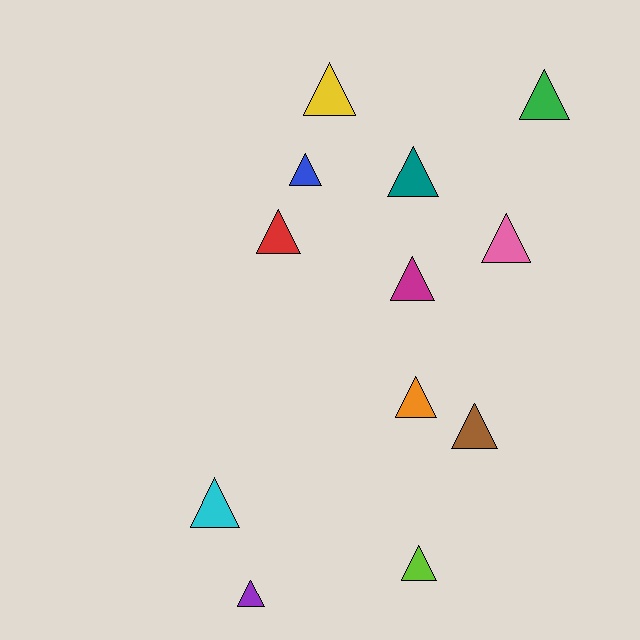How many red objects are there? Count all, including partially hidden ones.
There is 1 red object.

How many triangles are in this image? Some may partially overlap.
There are 12 triangles.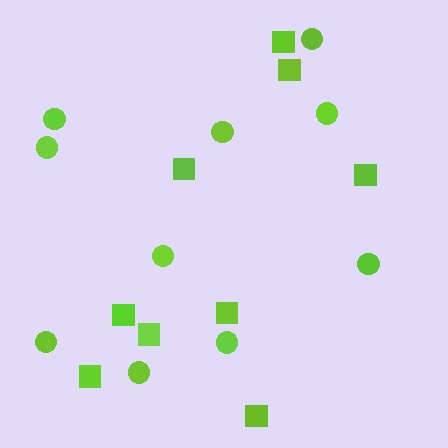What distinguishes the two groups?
There are 2 groups: one group of circles (10) and one group of squares (9).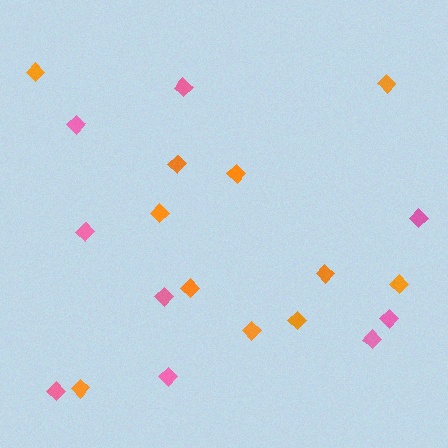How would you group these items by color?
There are 2 groups: one group of orange diamonds (11) and one group of pink diamonds (9).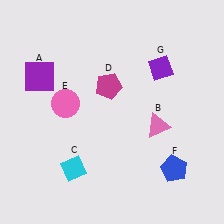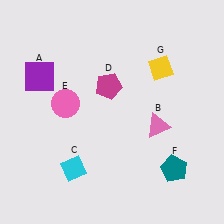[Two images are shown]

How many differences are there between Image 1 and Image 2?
There are 2 differences between the two images.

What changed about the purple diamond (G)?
In Image 1, G is purple. In Image 2, it changed to yellow.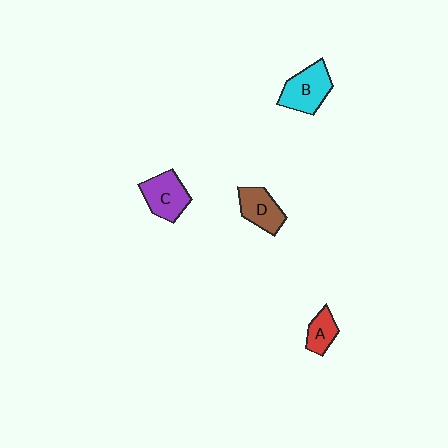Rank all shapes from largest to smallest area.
From largest to smallest: B (cyan), C (purple), D (brown), A (red).